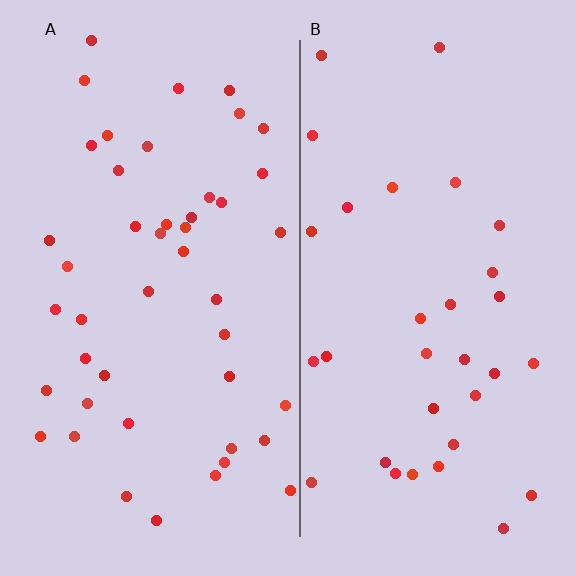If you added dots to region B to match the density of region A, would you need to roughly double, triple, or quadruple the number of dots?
Approximately double.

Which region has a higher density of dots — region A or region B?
A (the left).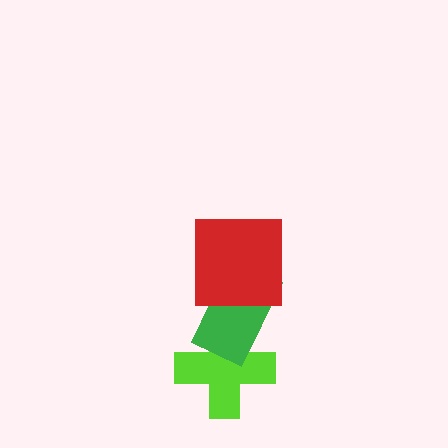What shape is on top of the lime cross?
The green rectangle is on top of the lime cross.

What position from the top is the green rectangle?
The green rectangle is 2nd from the top.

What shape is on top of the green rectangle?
The red square is on top of the green rectangle.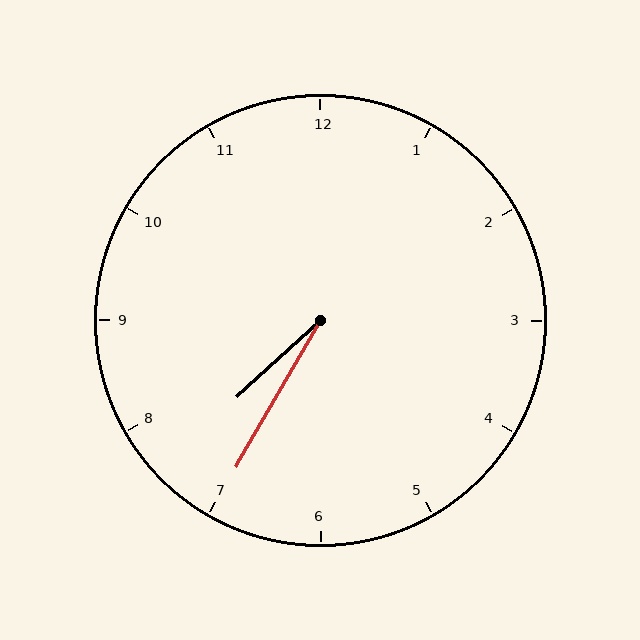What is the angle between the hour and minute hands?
Approximately 18 degrees.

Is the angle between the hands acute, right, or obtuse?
It is acute.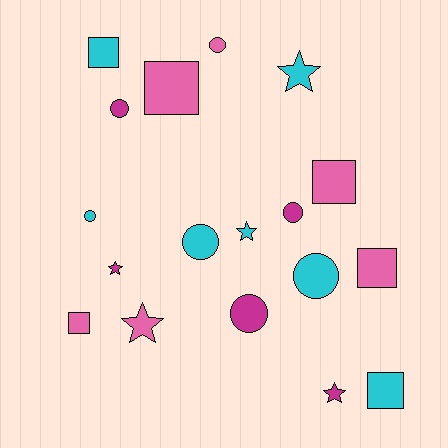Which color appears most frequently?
Cyan, with 7 objects.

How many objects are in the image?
There are 18 objects.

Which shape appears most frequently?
Circle, with 7 objects.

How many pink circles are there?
There is 1 pink circle.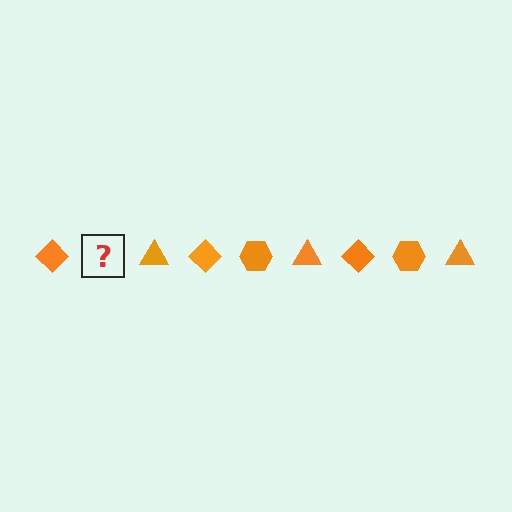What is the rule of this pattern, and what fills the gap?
The rule is that the pattern cycles through diamond, hexagon, triangle shapes in orange. The gap should be filled with an orange hexagon.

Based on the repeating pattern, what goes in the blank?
The blank should be an orange hexagon.